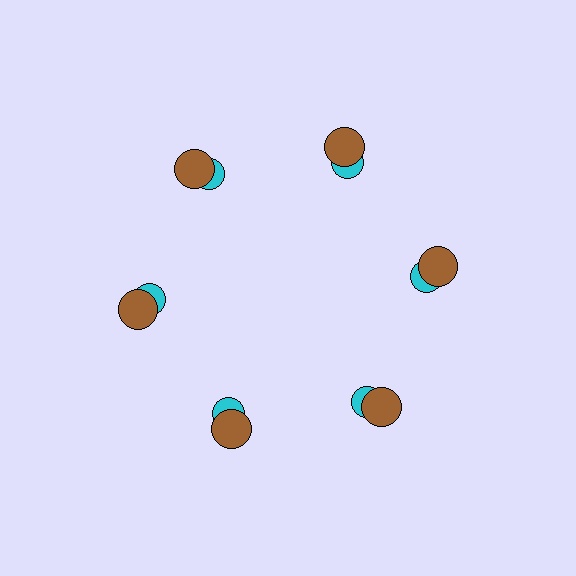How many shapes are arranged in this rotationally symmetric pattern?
There are 12 shapes, arranged in 6 groups of 2.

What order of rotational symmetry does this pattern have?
This pattern has 6-fold rotational symmetry.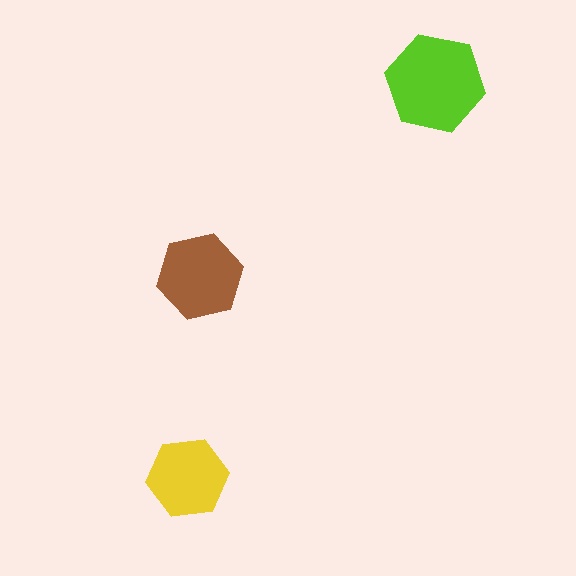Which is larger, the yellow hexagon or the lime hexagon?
The lime one.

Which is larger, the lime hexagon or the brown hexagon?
The lime one.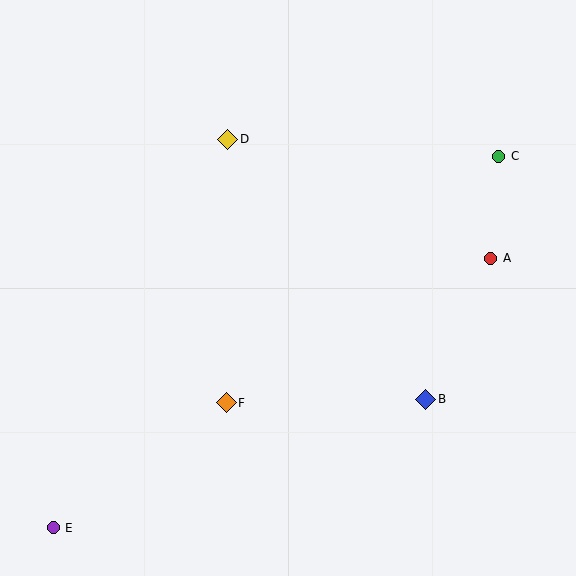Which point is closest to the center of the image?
Point F at (226, 403) is closest to the center.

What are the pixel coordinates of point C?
Point C is at (499, 156).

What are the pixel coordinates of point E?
Point E is at (53, 528).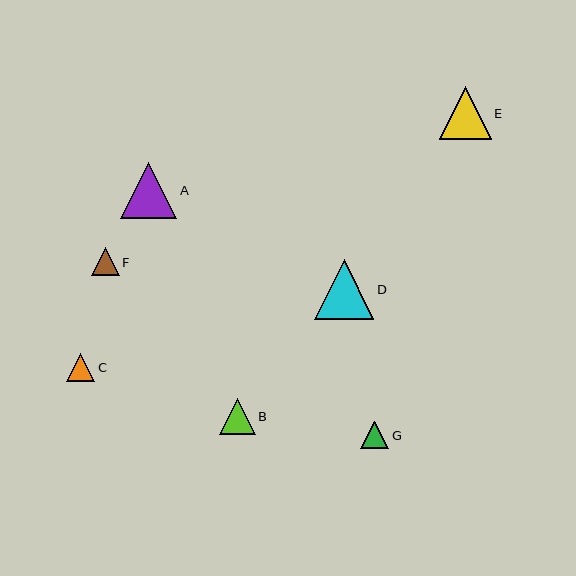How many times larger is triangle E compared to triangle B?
Triangle E is approximately 1.5 times the size of triangle B.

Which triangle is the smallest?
Triangle F is the smallest with a size of approximately 28 pixels.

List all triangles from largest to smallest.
From largest to smallest: D, A, E, B, C, G, F.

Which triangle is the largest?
Triangle D is the largest with a size of approximately 59 pixels.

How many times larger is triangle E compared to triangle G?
Triangle E is approximately 1.9 times the size of triangle G.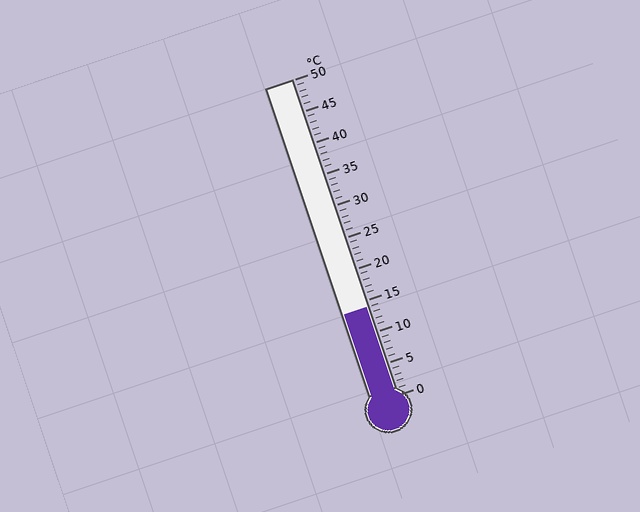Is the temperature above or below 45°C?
The temperature is below 45°C.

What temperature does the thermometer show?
The thermometer shows approximately 14°C.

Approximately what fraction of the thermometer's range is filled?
The thermometer is filled to approximately 30% of its range.